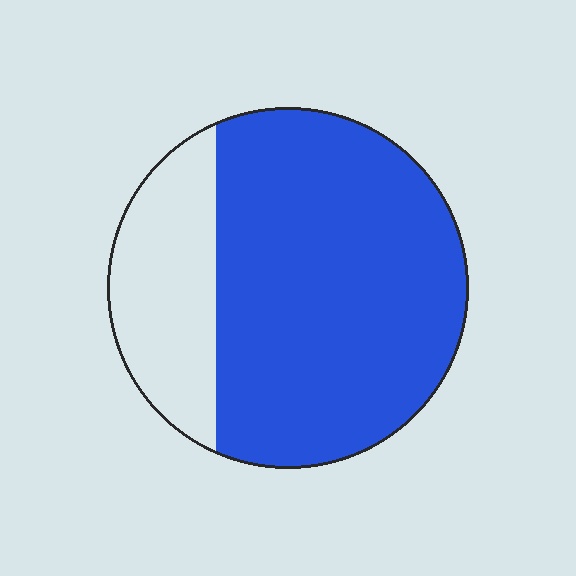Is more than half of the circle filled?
Yes.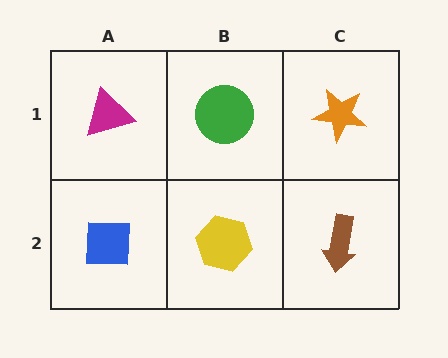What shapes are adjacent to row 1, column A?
A blue square (row 2, column A), a green circle (row 1, column B).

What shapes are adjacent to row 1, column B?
A yellow hexagon (row 2, column B), a magenta triangle (row 1, column A), an orange star (row 1, column C).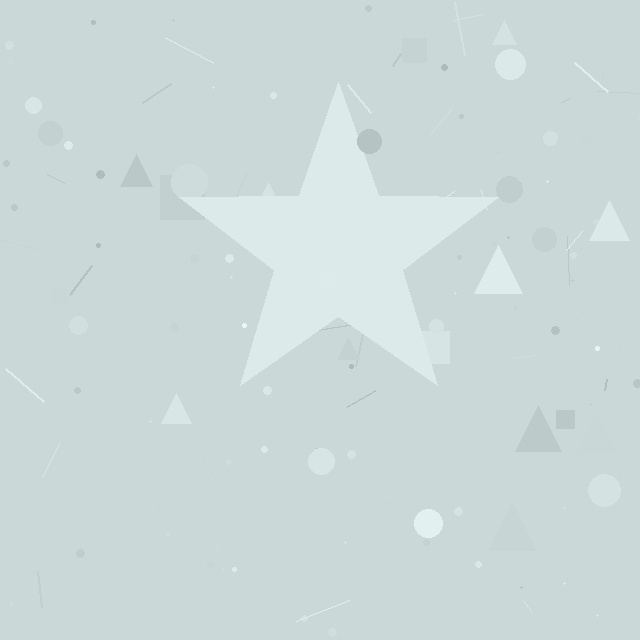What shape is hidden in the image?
A star is hidden in the image.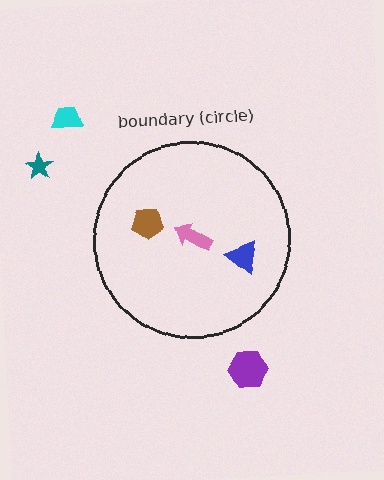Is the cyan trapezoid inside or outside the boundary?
Outside.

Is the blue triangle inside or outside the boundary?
Inside.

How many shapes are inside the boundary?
3 inside, 3 outside.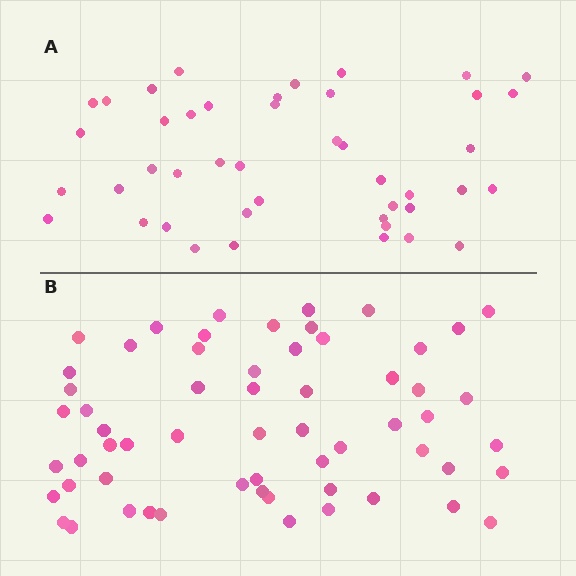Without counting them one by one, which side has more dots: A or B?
Region B (the bottom region) has more dots.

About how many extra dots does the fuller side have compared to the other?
Region B has approximately 15 more dots than region A.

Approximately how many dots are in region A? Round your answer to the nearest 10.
About 40 dots. (The exact count is 44, which rounds to 40.)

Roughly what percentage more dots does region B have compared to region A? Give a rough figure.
About 35% more.